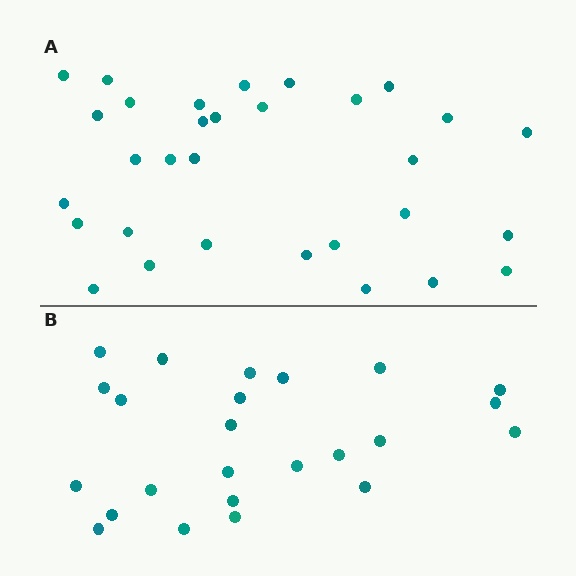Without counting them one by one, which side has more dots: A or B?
Region A (the top region) has more dots.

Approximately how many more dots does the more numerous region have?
Region A has roughly 8 or so more dots than region B.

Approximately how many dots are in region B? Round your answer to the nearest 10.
About 20 dots. (The exact count is 24, which rounds to 20.)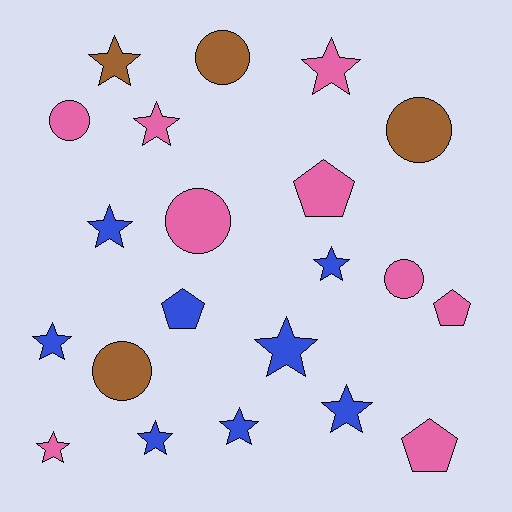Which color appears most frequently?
Pink, with 9 objects.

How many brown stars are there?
There is 1 brown star.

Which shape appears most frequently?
Star, with 11 objects.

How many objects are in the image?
There are 21 objects.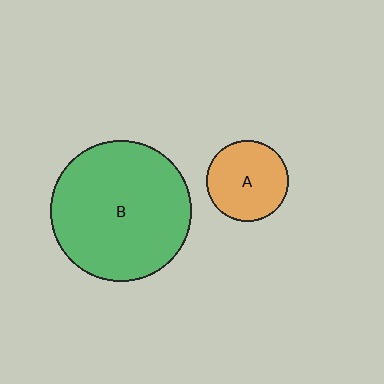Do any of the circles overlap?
No, none of the circles overlap.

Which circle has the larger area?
Circle B (green).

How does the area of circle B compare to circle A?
Approximately 3.0 times.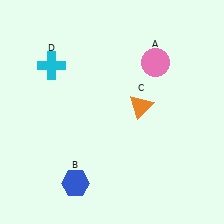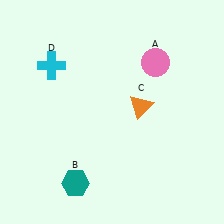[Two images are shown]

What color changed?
The hexagon (B) changed from blue in Image 1 to teal in Image 2.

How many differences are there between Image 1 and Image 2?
There is 1 difference between the two images.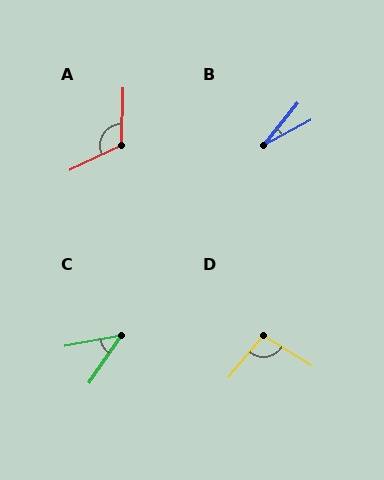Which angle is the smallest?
B, at approximately 23 degrees.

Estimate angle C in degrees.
Approximately 45 degrees.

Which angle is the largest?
A, at approximately 117 degrees.